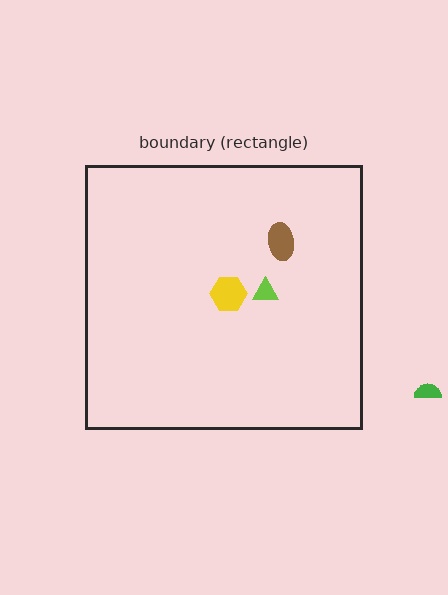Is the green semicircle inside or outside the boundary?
Outside.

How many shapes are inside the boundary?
3 inside, 1 outside.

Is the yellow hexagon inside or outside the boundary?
Inside.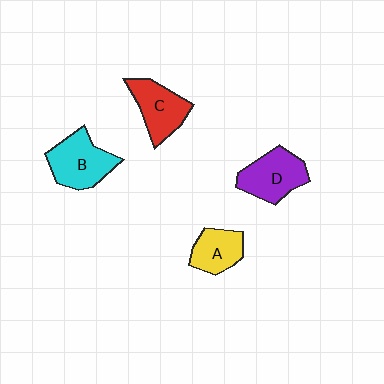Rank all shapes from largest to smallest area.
From largest to smallest: B (cyan), D (purple), C (red), A (yellow).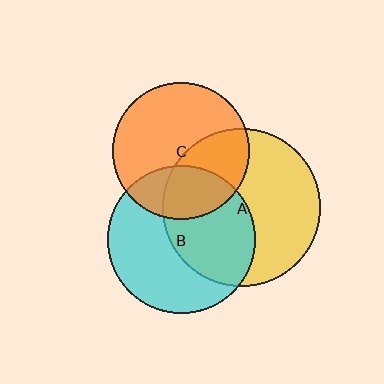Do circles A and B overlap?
Yes.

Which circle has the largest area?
Circle A (yellow).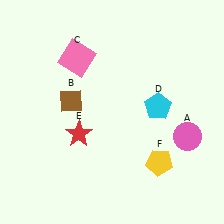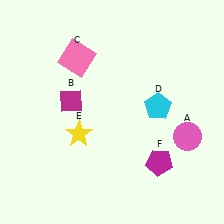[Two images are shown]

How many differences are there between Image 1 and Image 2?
There are 3 differences between the two images.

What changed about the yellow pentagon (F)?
In Image 1, F is yellow. In Image 2, it changed to magenta.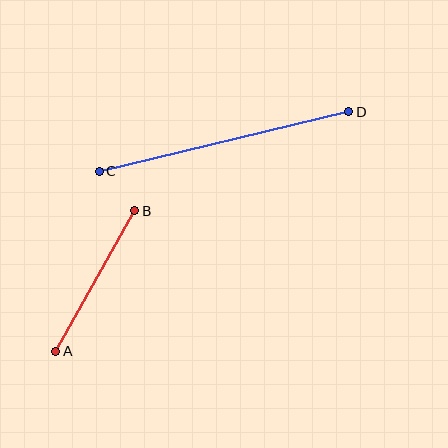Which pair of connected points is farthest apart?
Points C and D are farthest apart.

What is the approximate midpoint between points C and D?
The midpoint is at approximately (224, 142) pixels.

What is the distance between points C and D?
The distance is approximately 257 pixels.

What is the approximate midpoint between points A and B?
The midpoint is at approximately (95, 281) pixels.